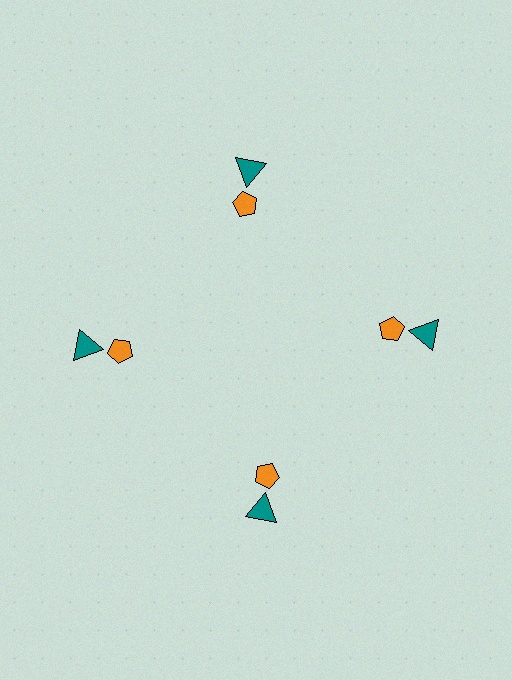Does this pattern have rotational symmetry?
Yes, this pattern has 4-fold rotational symmetry. It looks the same after rotating 90 degrees around the center.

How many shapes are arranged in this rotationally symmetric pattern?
There are 8 shapes, arranged in 4 groups of 2.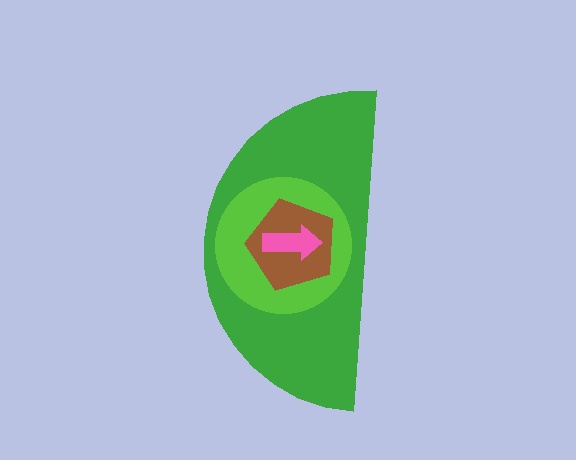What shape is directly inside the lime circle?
The brown pentagon.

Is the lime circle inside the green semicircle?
Yes.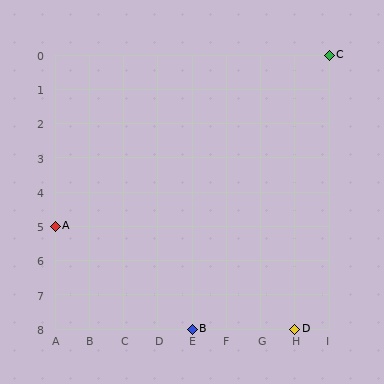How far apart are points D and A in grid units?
Points D and A are 7 columns and 3 rows apart (about 7.6 grid units diagonally).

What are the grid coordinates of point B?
Point B is at grid coordinates (E, 8).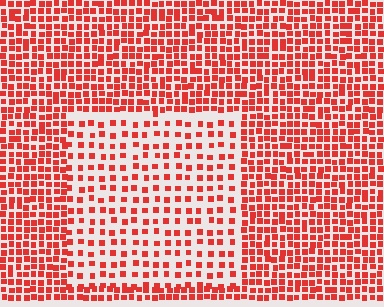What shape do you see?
I see a rectangle.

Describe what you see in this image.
The image contains small red elements arranged at two different densities. A rectangle-shaped region is visible where the elements are less densely packed than the surrounding area.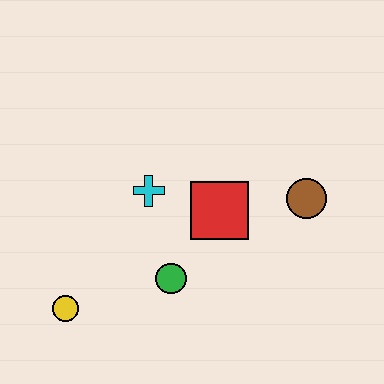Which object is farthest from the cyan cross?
The brown circle is farthest from the cyan cross.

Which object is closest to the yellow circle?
The green circle is closest to the yellow circle.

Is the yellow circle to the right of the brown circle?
No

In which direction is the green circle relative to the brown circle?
The green circle is to the left of the brown circle.